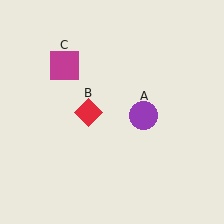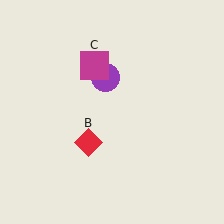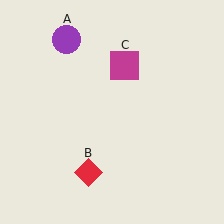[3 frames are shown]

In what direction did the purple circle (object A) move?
The purple circle (object A) moved up and to the left.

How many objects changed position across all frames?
3 objects changed position: purple circle (object A), red diamond (object B), magenta square (object C).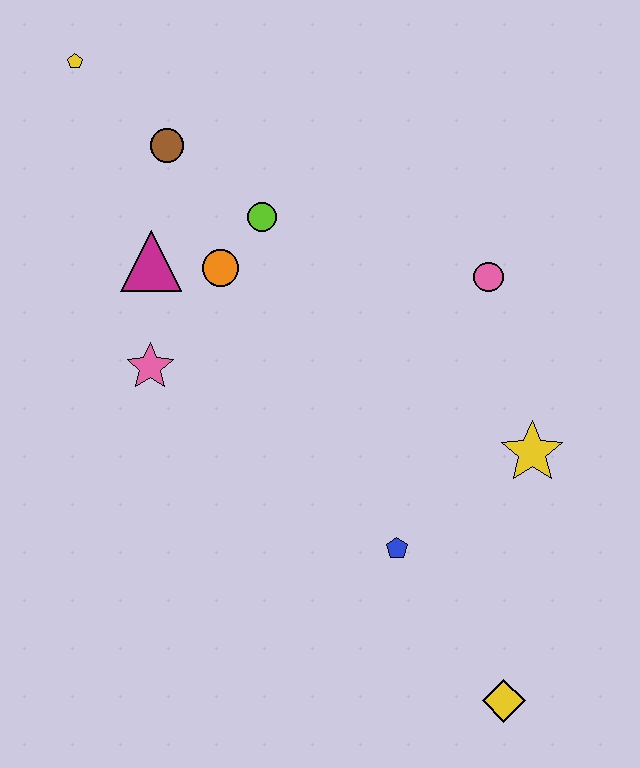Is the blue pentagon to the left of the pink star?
No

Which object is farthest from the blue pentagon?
The yellow pentagon is farthest from the blue pentagon.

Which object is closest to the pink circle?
The yellow star is closest to the pink circle.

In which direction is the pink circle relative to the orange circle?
The pink circle is to the right of the orange circle.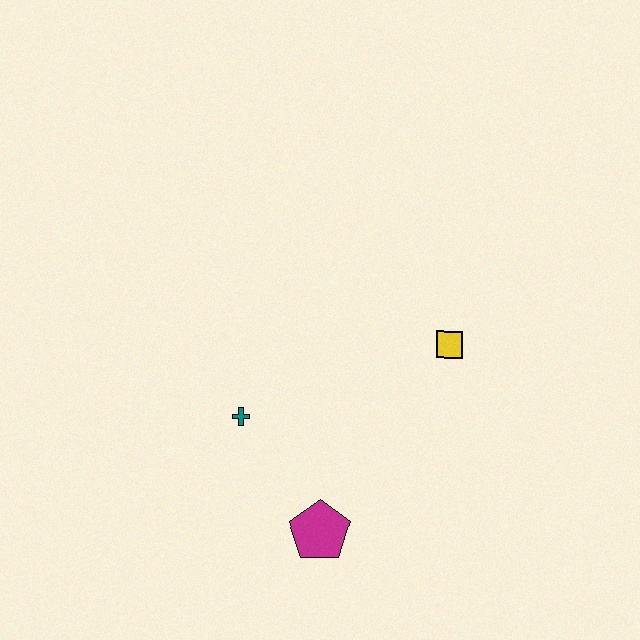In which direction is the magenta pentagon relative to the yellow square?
The magenta pentagon is below the yellow square.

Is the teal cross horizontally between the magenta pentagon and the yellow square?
No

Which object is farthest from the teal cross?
The yellow square is farthest from the teal cross.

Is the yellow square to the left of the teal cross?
No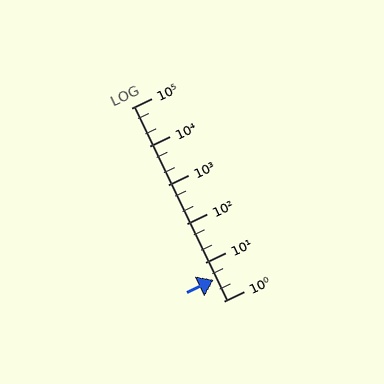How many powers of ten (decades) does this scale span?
The scale spans 5 decades, from 1 to 100000.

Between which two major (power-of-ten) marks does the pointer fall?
The pointer is between 1 and 10.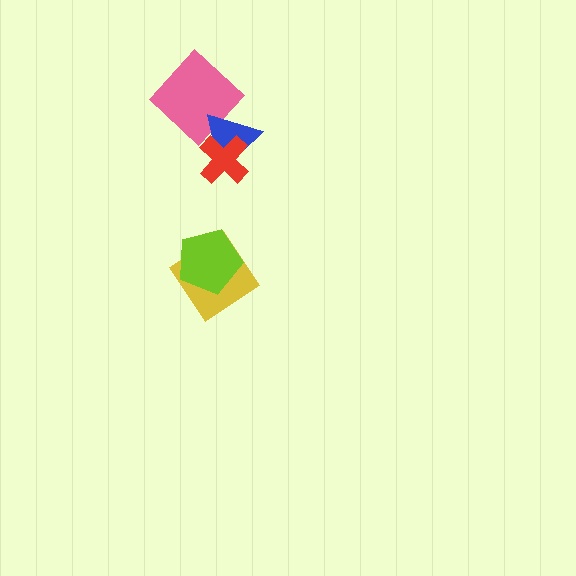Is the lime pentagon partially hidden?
No, no other shape covers it.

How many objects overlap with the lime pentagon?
1 object overlaps with the lime pentagon.